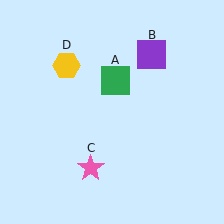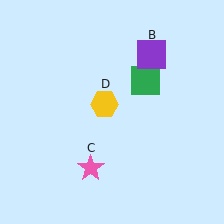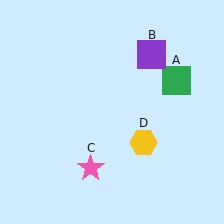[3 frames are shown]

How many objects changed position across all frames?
2 objects changed position: green square (object A), yellow hexagon (object D).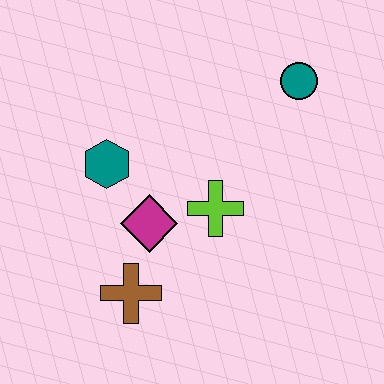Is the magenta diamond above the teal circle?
No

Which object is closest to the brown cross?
The magenta diamond is closest to the brown cross.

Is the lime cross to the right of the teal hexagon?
Yes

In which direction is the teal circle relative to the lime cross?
The teal circle is above the lime cross.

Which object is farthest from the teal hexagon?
The teal circle is farthest from the teal hexagon.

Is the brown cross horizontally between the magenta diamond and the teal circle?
No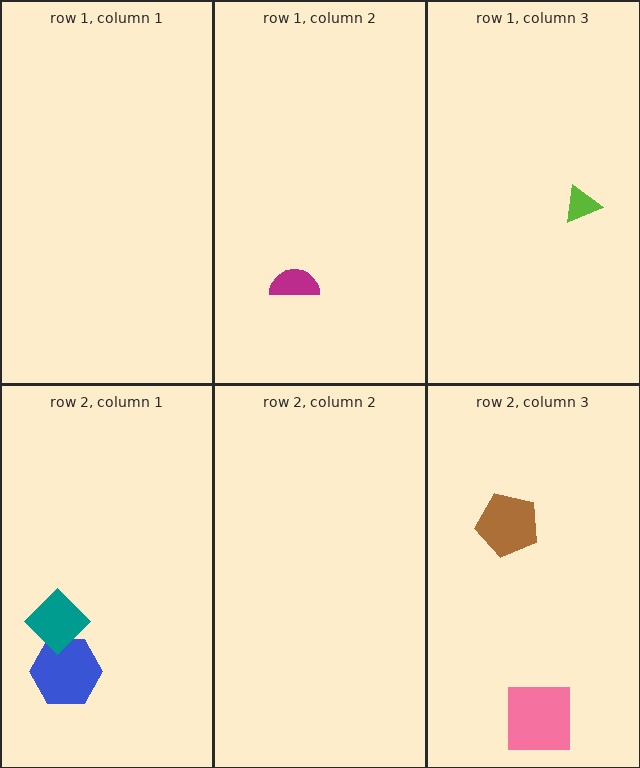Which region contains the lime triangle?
The row 1, column 3 region.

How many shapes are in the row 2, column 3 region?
2.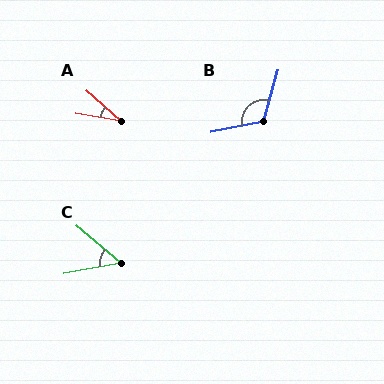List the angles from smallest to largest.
A (33°), C (51°), B (116°).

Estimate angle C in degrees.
Approximately 51 degrees.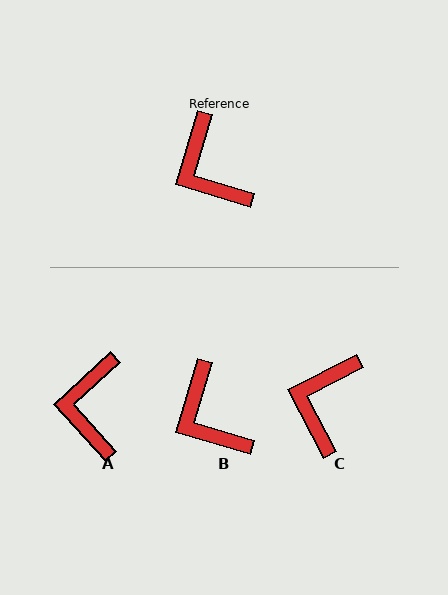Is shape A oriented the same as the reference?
No, it is off by about 31 degrees.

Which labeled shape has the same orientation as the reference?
B.